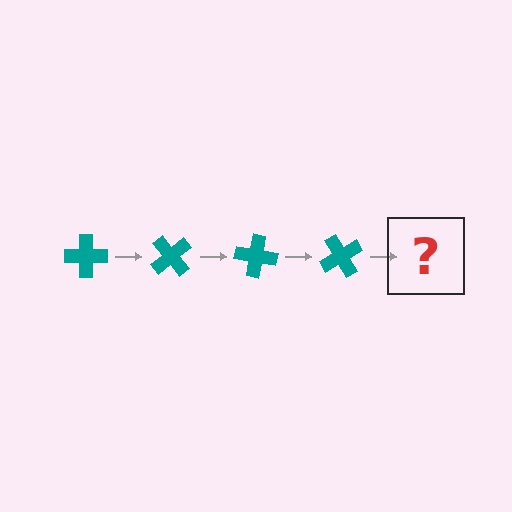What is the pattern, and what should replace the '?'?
The pattern is that the cross rotates 50 degrees each step. The '?' should be a teal cross rotated 200 degrees.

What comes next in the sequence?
The next element should be a teal cross rotated 200 degrees.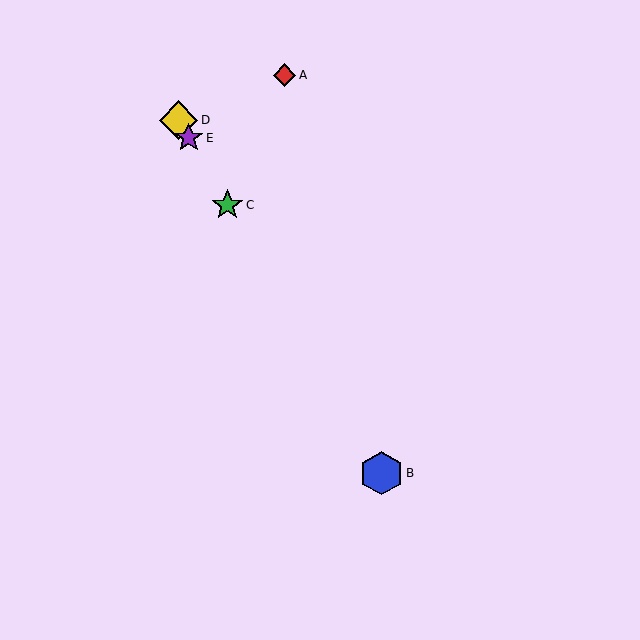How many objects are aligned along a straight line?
4 objects (B, C, D, E) are aligned along a straight line.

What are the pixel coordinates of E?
Object E is at (189, 138).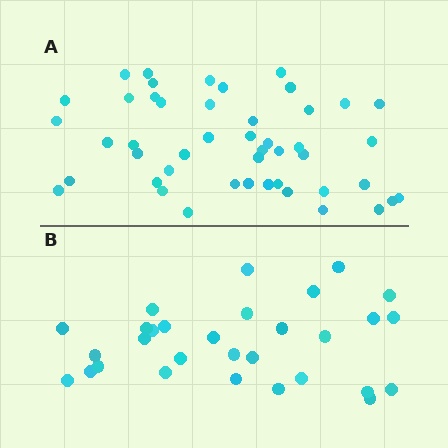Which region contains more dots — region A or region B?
Region A (the top region) has more dots.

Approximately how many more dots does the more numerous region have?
Region A has approximately 15 more dots than region B.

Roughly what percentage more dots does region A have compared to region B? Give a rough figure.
About 55% more.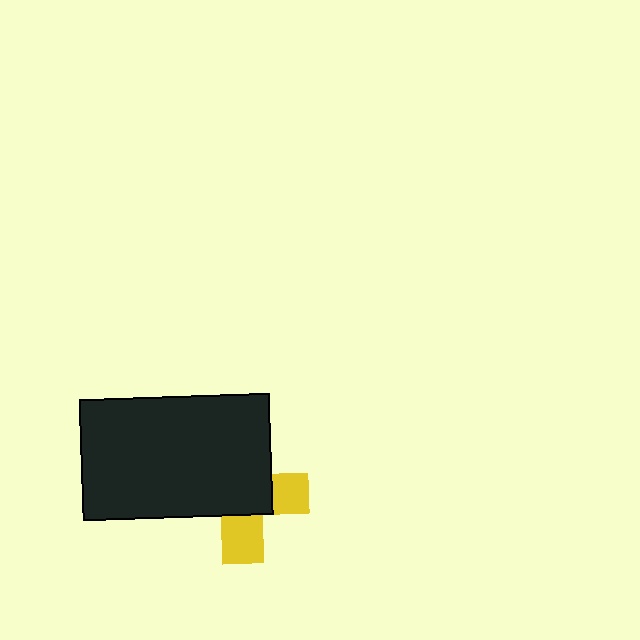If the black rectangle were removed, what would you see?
You would see the complete yellow cross.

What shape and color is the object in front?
The object in front is a black rectangle.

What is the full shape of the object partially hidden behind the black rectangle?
The partially hidden object is a yellow cross.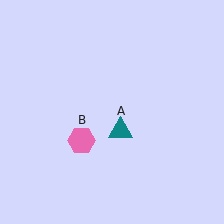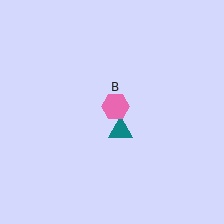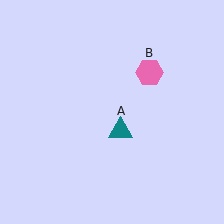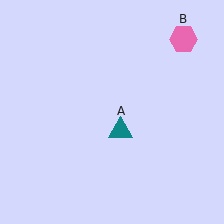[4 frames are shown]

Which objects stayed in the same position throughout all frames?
Teal triangle (object A) remained stationary.